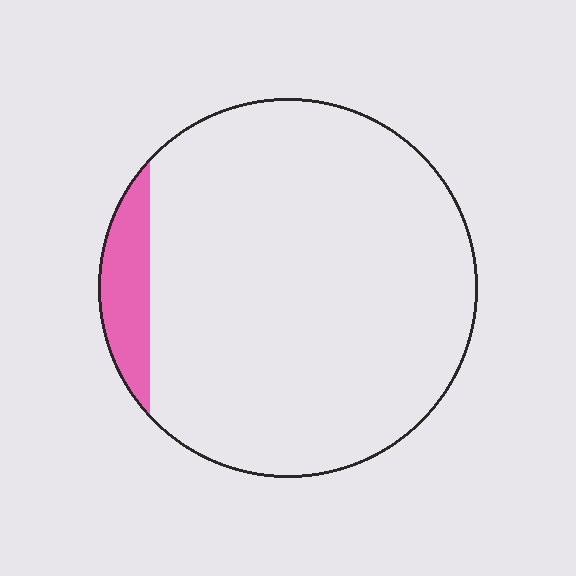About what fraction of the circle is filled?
About one tenth (1/10).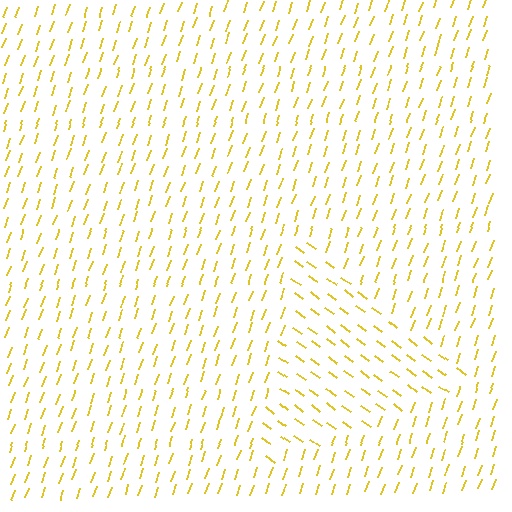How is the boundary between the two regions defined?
The boundary is defined purely by a change in line orientation (approximately 72 degrees difference). All lines are the same color and thickness.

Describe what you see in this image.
The image is filled with small yellow line segments. A triangle region in the image has lines oriented differently from the surrounding lines, creating a visible texture boundary.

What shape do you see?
I see a triangle.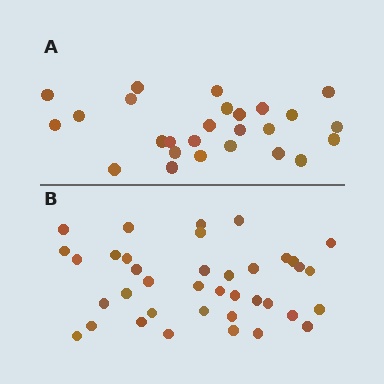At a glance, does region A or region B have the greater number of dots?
Region B (the bottom region) has more dots.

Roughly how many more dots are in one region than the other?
Region B has roughly 12 or so more dots than region A.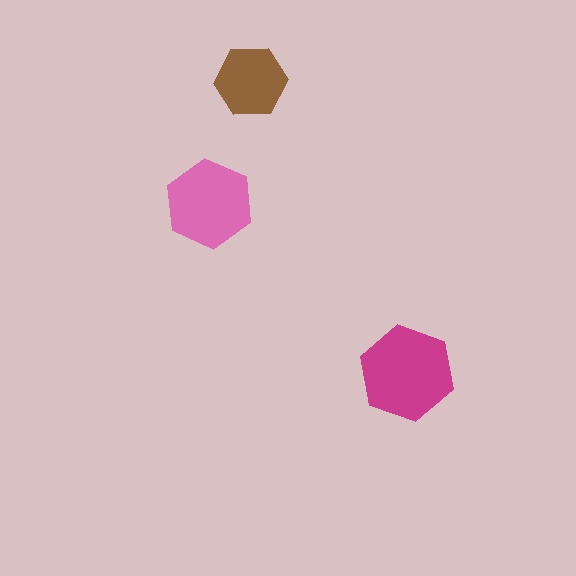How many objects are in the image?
There are 3 objects in the image.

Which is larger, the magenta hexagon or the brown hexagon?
The magenta one.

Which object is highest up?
The brown hexagon is topmost.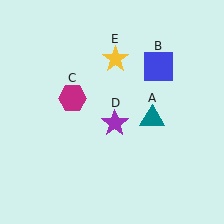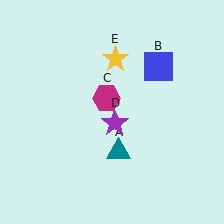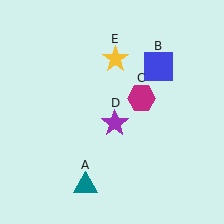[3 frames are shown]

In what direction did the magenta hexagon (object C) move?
The magenta hexagon (object C) moved right.